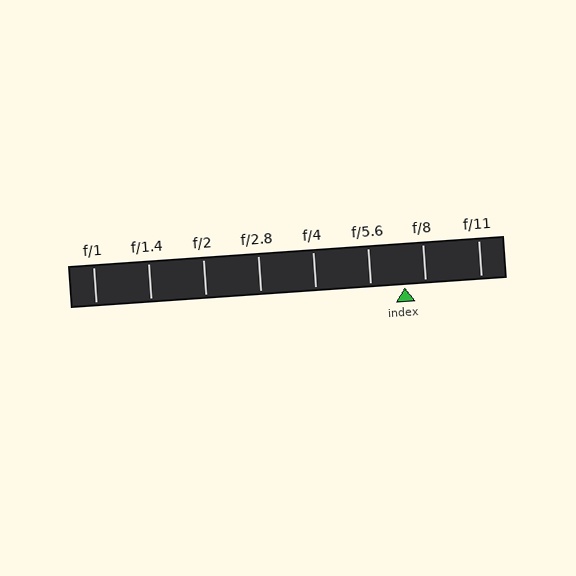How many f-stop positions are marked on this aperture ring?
There are 8 f-stop positions marked.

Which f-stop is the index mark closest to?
The index mark is closest to f/8.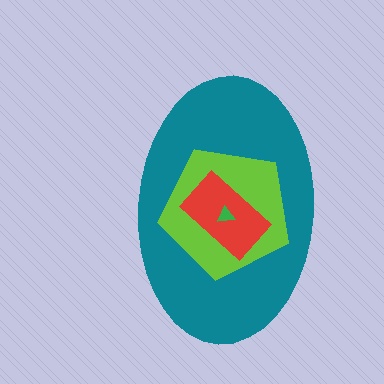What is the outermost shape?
The teal ellipse.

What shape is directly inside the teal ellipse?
The lime pentagon.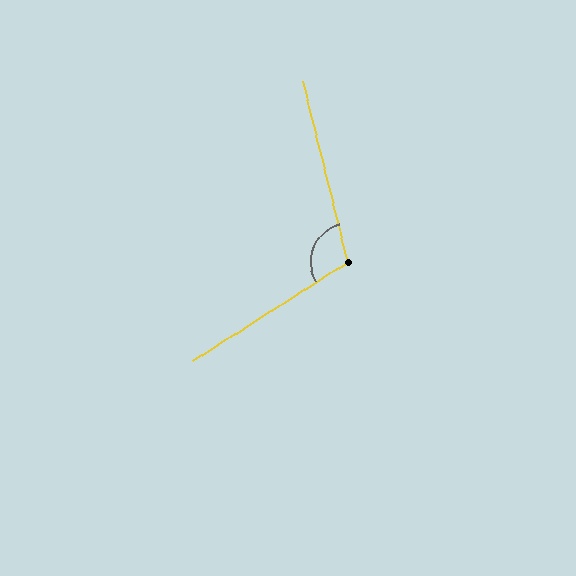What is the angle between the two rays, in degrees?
Approximately 108 degrees.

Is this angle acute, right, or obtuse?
It is obtuse.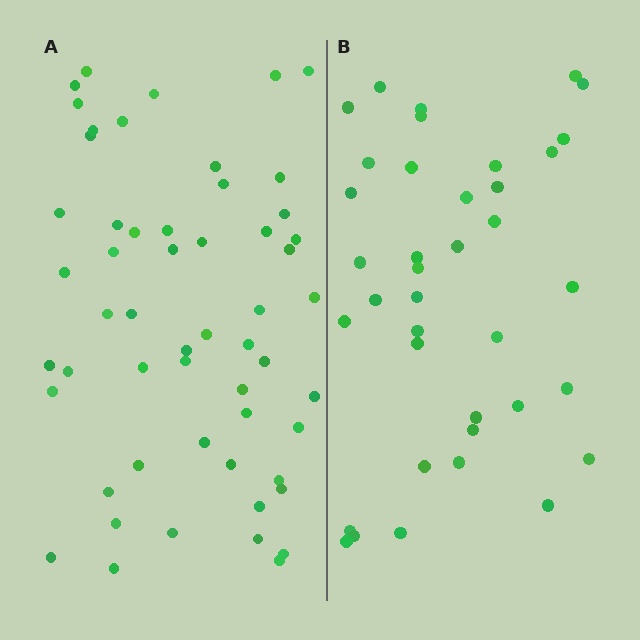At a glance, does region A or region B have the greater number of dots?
Region A (the left region) has more dots.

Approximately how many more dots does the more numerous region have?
Region A has approximately 15 more dots than region B.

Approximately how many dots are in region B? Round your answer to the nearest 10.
About 40 dots. (The exact count is 38, which rounds to 40.)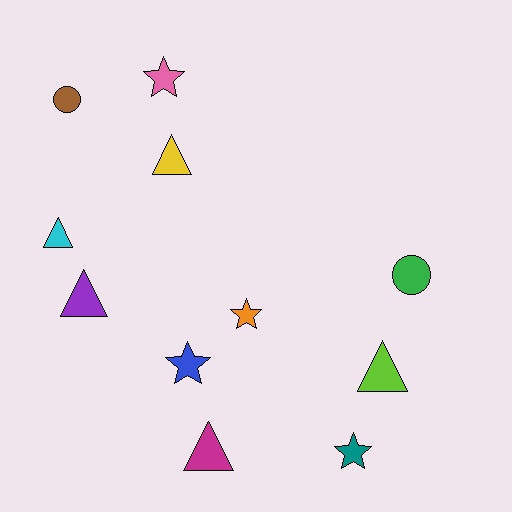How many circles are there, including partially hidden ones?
There are 2 circles.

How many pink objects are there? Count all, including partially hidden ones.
There is 1 pink object.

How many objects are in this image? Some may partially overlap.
There are 11 objects.